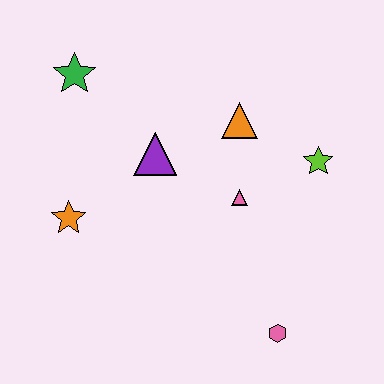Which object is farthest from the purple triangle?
The pink hexagon is farthest from the purple triangle.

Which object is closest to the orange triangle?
The pink triangle is closest to the orange triangle.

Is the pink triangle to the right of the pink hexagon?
No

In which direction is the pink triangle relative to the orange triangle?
The pink triangle is below the orange triangle.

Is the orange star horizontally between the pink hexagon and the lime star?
No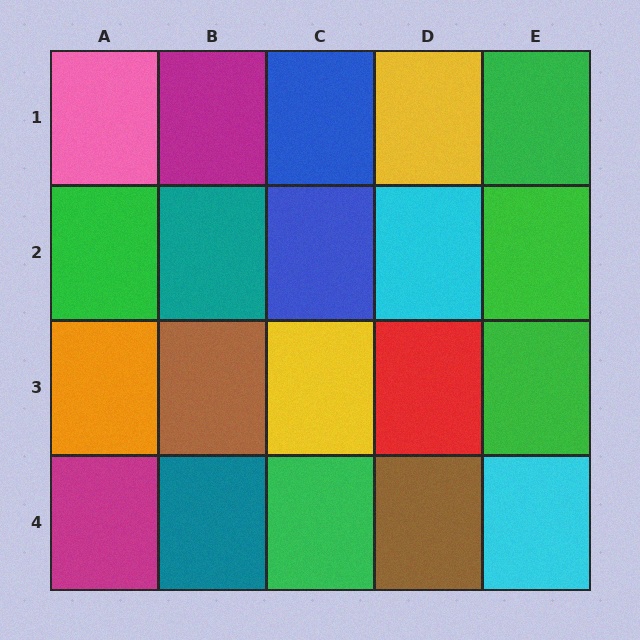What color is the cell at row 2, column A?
Green.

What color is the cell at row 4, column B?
Teal.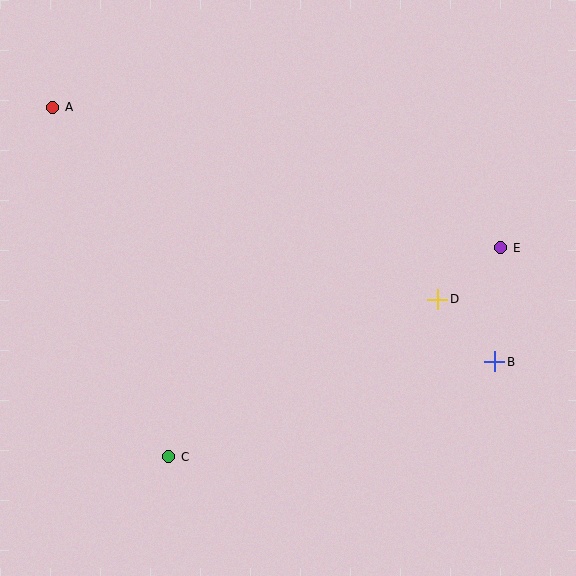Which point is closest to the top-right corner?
Point E is closest to the top-right corner.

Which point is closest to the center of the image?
Point D at (438, 299) is closest to the center.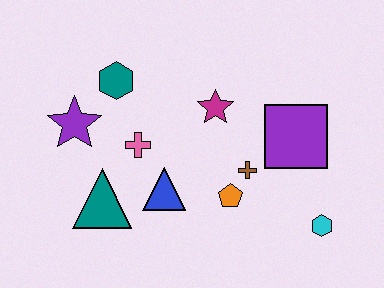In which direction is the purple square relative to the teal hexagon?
The purple square is to the right of the teal hexagon.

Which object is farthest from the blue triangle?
The cyan hexagon is farthest from the blue triangle.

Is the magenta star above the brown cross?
Yes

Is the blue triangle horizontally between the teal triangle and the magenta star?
Yes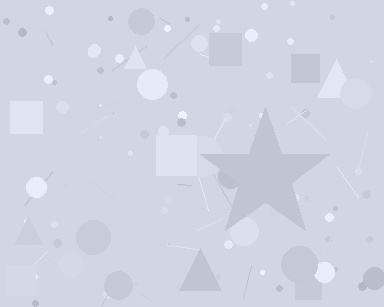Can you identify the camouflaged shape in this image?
The camouflaged shape is a star.